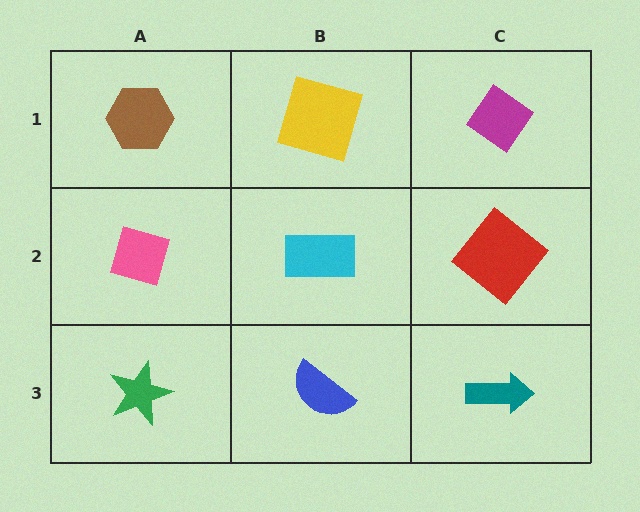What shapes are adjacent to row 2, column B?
A yellow square (row 1, column B), a blue semicircle (row 3, column B), a pink diamond (row 2, column A), a red diamond (row 2, column C).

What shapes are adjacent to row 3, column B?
A cyan rectangle (row 2, column B), a green star (row 3, column A), a teal arrow (row 3, column C).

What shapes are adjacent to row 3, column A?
A pink diamond (row 2, column A), a blue semicircle (row 3, column B).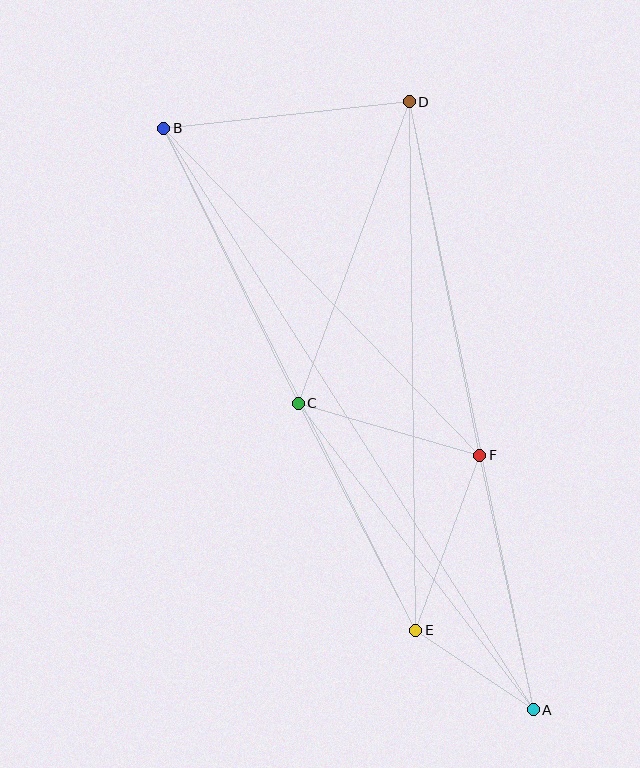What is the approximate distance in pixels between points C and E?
The distance between C and E is approximately 255 pixels.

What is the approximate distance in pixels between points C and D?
The distance between C and D is approximately 321 pixels.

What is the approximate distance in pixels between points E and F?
The distance between E and F is approximately 186 pixels.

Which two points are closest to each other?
Points A and E are closest to each other.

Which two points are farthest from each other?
Points A and B are farthest from each other.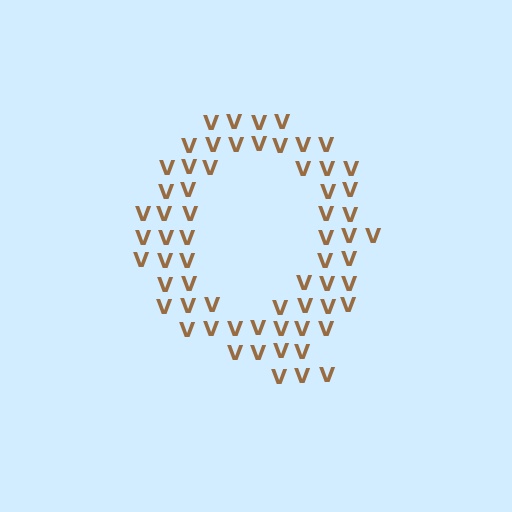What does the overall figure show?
The overall figure shows the letter Q.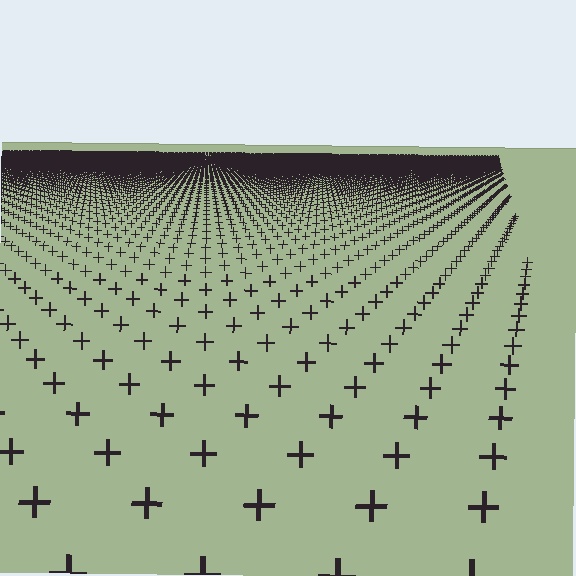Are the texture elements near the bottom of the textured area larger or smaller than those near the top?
Larger. Near the bottom, elements are closer to the viewer and appear at a bigger on-screen size.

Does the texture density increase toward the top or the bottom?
Density increases toward the top.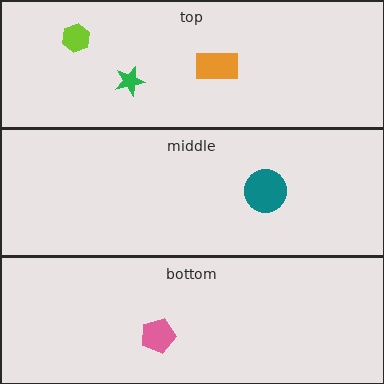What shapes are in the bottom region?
The pink pentagon.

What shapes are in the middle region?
The teal circle.